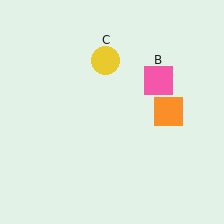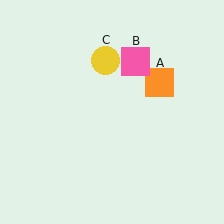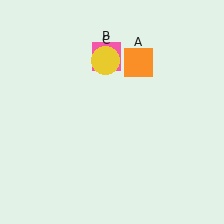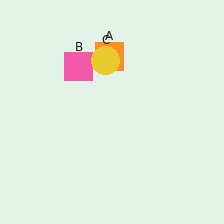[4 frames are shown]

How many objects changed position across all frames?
2 objects changed position: orange square (object A), pink square (object B).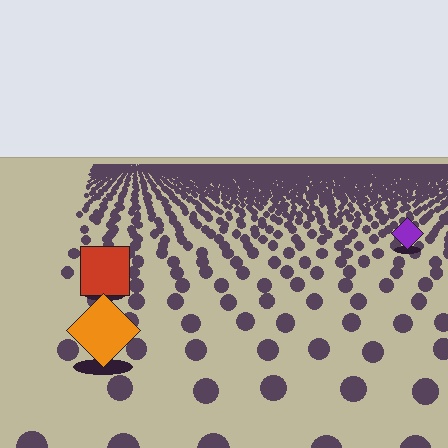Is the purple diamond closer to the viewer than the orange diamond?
No. The orange diamond is closer — you can tell from the texture gradient: the ground texture is coarser near it.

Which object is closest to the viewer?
The orange diamond is closest. The texture marks near it are larger and more spread out.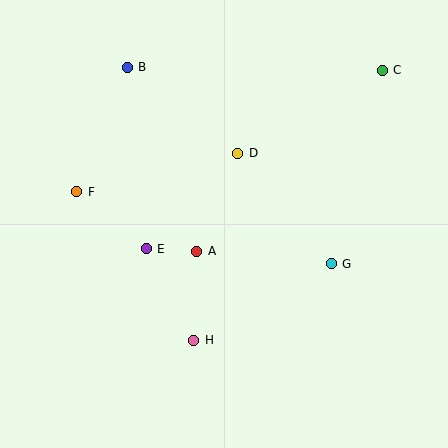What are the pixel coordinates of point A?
Point A is at (197, 252).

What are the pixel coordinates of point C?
Point C is at (382, 70).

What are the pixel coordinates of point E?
Point E is at (146, 249).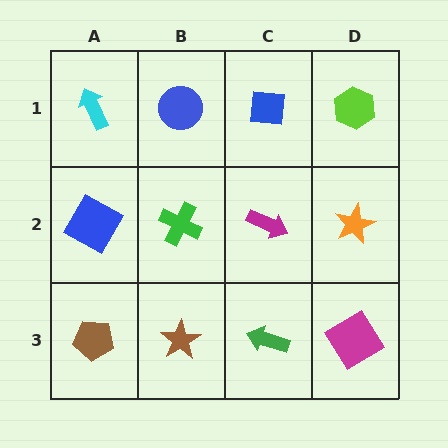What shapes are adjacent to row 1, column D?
An orange star (row 2, column D), a blue square (row 1, column C).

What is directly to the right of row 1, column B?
A blue square.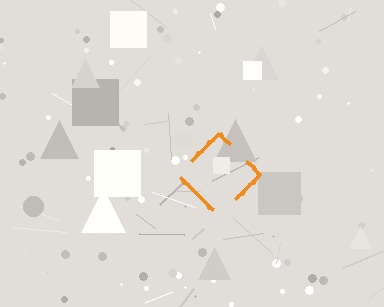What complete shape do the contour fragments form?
The contour fragments form a diamond.